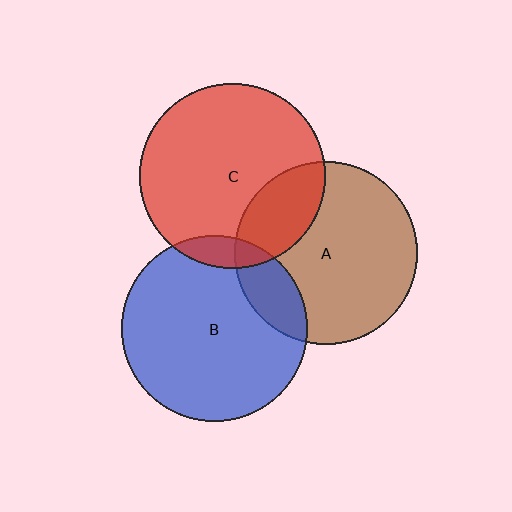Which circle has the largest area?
Circle B (blue).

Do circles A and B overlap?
Yes.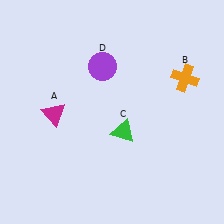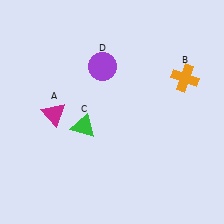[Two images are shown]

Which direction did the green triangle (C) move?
The green triangle (C) moved left.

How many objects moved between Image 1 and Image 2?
1 object moved between the two images.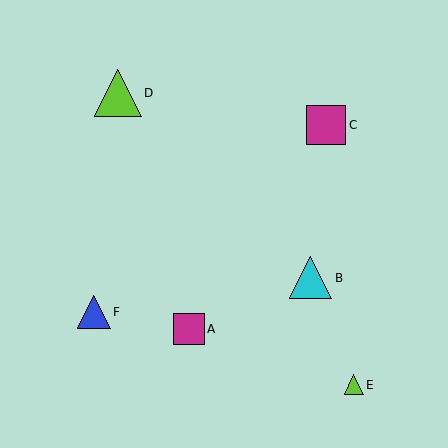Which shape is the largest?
The lime triangle (labeled D) is the largest.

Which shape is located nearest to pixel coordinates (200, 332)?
The magenta square (labeled A) at (189, 329) is nearest to that location.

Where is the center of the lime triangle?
The center of the lime triangle is at (118, 93).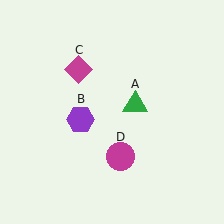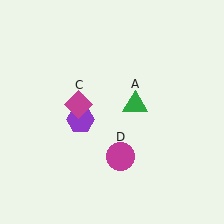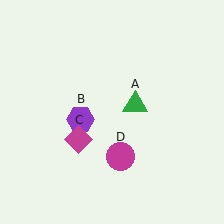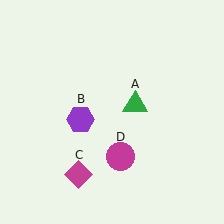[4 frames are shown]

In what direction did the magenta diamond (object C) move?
The magenta diamond (object C) moved down.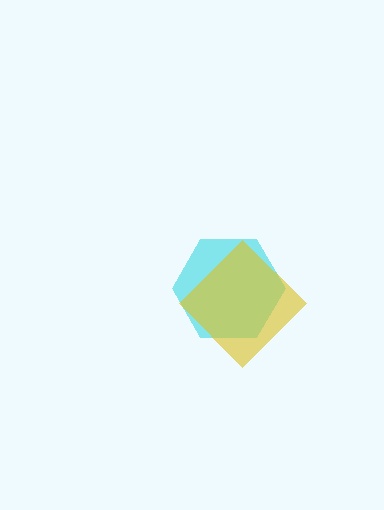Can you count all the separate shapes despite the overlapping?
Yes, there are 2 separate shapes.